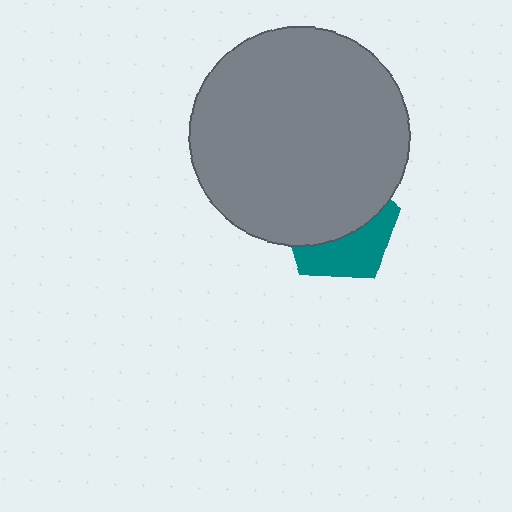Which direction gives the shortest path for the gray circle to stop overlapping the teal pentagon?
Moving up gives the shortest separation.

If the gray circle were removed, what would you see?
You would see the complete teal pentagon.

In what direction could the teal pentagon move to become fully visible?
The teal pentagon could move down. That would shift it out from behind the gray circle entirely.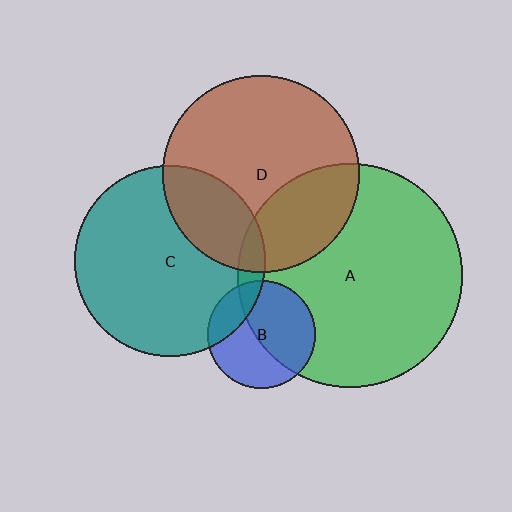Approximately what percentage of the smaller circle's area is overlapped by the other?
Approximately 30%.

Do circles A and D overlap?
Yes.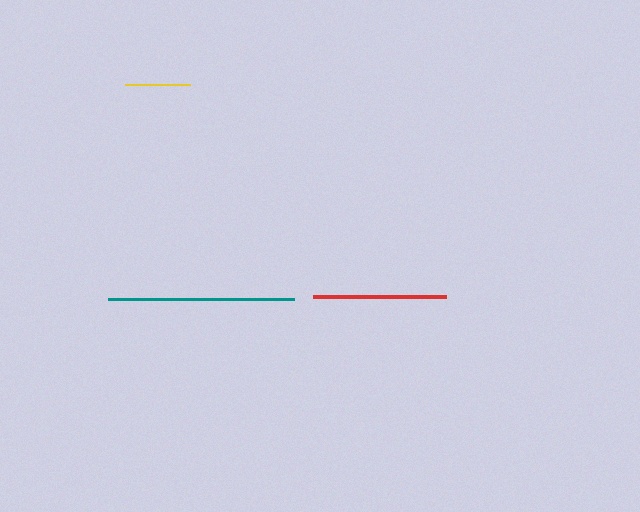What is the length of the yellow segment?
The yellow segment is approximately 65 pixels long.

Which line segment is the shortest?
The yellow line is the shortest at approximately 65 pixels.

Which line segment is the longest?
The teal line is the longest at approximately 186 pixels.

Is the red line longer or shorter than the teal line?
The teal line is longer than the red line.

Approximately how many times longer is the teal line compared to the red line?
The teal line is approximately 1.4 times the length of the red line.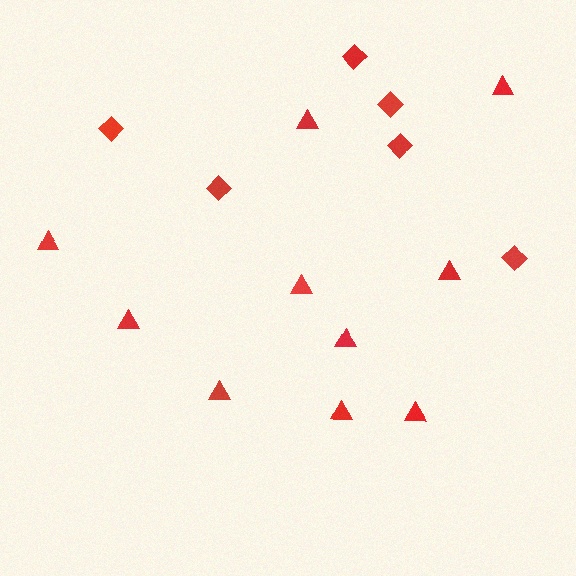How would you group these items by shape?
There are 2 groups: one group of diamonds (6) and one group of triangles (10).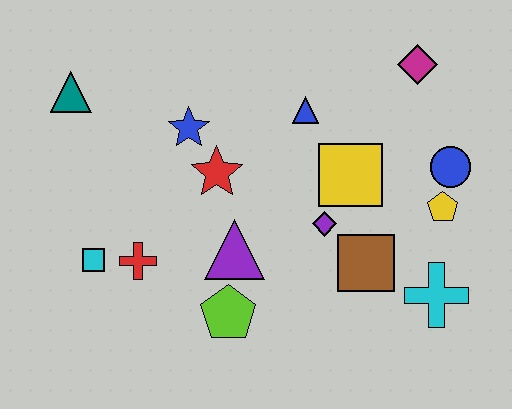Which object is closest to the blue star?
The red star is closest to the blue star.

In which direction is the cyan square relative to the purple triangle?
The cyan square is to the left of the purple triangle.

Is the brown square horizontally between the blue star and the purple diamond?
No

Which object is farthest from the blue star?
The cyan cross is farthest from the blue star.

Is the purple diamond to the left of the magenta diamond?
Yes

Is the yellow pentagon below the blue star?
Yes